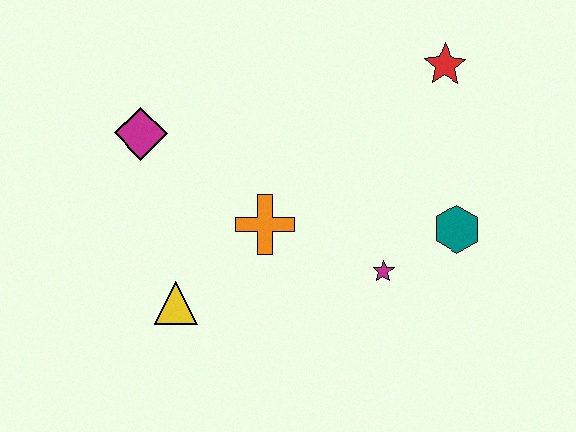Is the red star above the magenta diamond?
Yes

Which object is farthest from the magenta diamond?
The teal hexagon is farthest from the magenta diamond.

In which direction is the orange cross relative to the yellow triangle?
The orange cross is to the right of the yellow triangle.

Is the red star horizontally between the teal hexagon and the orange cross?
Yes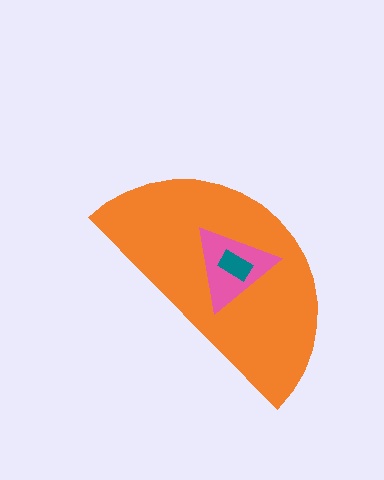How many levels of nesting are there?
3.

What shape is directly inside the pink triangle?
The teal rectangle.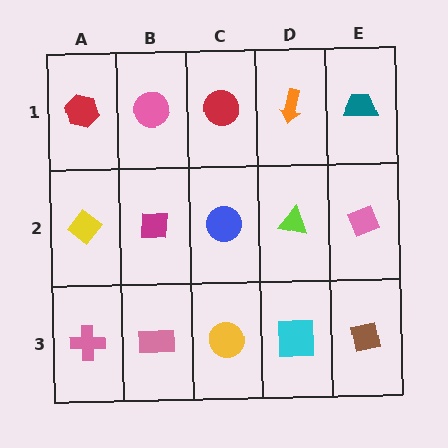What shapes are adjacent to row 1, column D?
A lime triangle (row 2, column D), a red circle (row 1, column C), a teal trapezoid (row 1, column E).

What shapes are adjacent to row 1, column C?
A blue circle (row 2, column C), a pink circle (row 1, column B), an orange arrow (row 1, column D).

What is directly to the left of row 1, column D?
A red circle.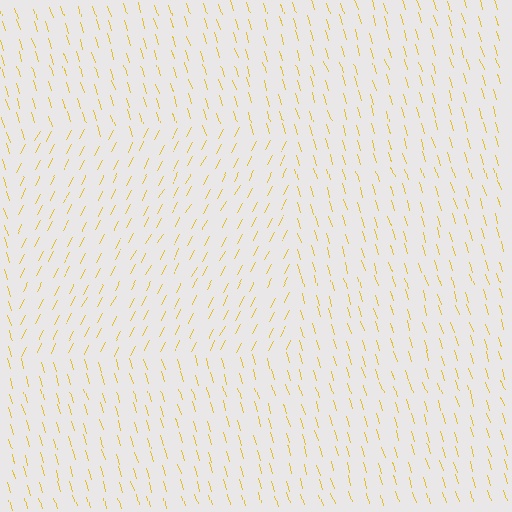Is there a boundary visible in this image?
Yes, there is a texture boundary formed by a change in line orientation.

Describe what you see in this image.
The image is filled with small yellow line segments. A rectangle region in the image has lines oriented differently from the surrounding lines, creating a visible texture boundary.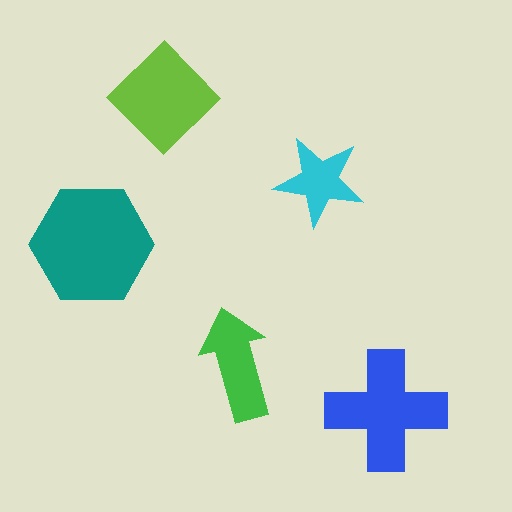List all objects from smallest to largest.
The cyan star, the green arrow, the lime diamond, the blue cross, the teal hexagon.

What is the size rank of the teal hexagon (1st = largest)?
1st.